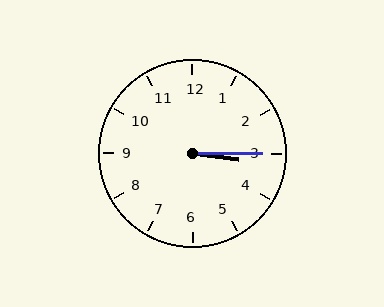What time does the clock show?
3:15.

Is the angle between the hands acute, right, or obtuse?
It is acute.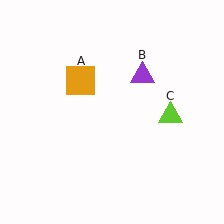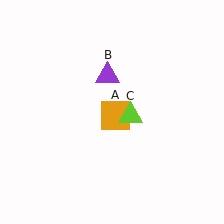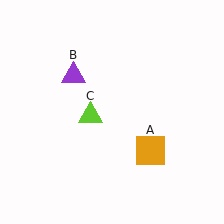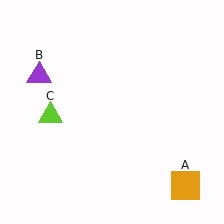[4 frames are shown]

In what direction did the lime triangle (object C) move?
The lime triangle (object C) moved left.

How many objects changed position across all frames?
3 objects changed position: orange square (object A), purple triangle (object B), lime triangle (object C).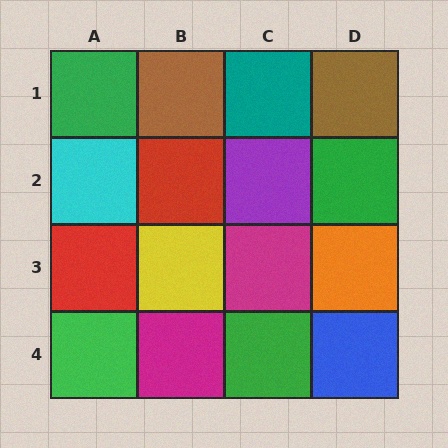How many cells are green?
4 cells are green.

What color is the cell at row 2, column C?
Purple.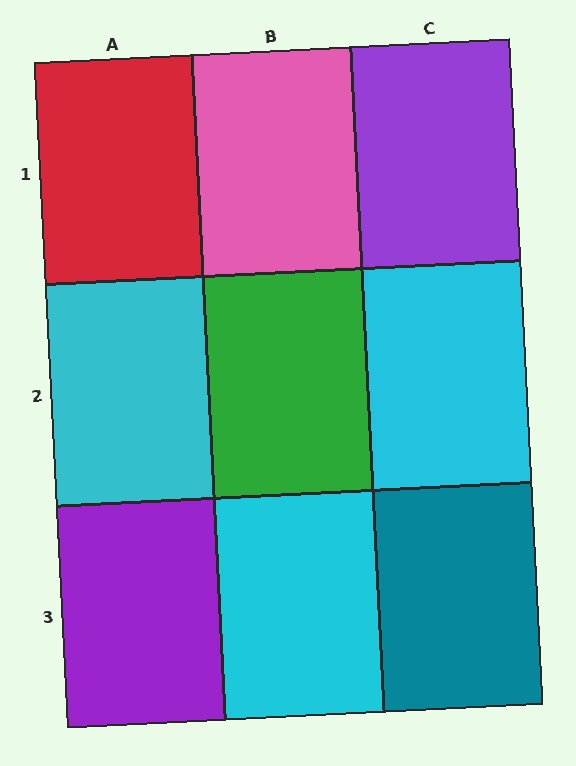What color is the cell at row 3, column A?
Purple.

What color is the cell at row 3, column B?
Cyan.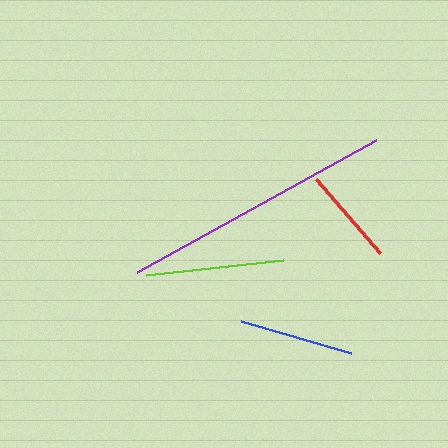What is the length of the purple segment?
The purple segment is approximately 273 pixels long.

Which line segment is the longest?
The purple line is the longest at approximately 273 pixels.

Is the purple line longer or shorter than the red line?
The purple line is longer than the red line.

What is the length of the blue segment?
The blue segment is approximately 114 pixels long.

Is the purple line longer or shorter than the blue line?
The purple line is longer than the blue line.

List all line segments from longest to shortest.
From longest to shortest: purple, lime, blue, red.